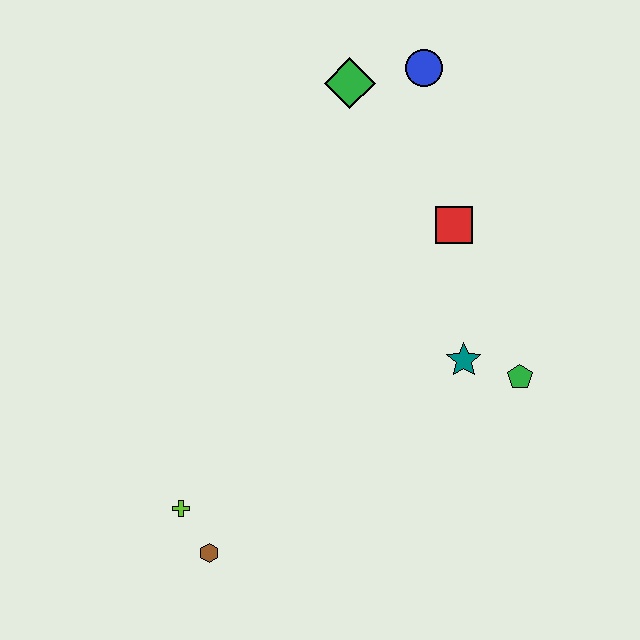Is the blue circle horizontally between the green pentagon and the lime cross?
Yes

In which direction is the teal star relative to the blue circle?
The teal star is below the blue circle.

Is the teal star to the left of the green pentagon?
Yes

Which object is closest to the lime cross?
The brown hexagon is closest to the lime cross.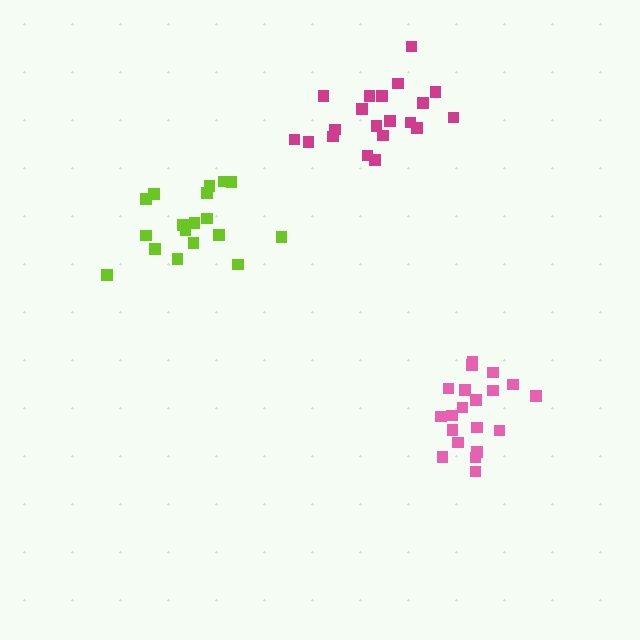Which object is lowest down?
The pink cluster is bottommost.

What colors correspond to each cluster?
The clusters are colored: lime, pink, magenta.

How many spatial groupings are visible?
There are 3 spatial groupings.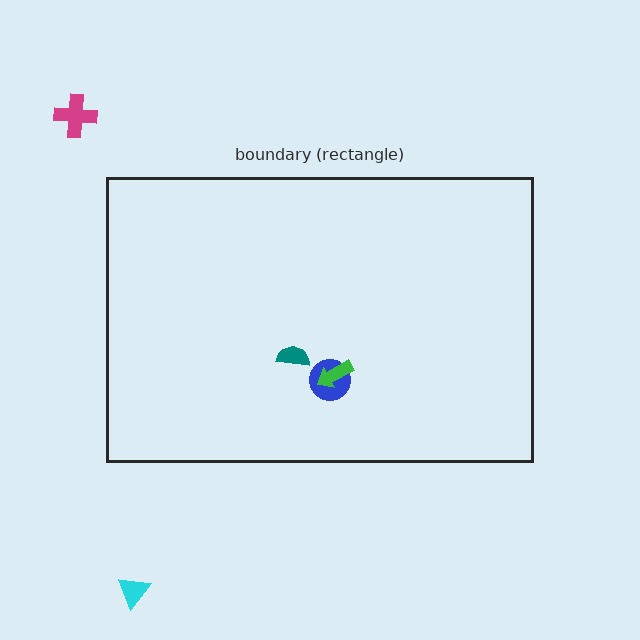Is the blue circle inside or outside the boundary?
Inside.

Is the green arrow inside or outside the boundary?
Inside.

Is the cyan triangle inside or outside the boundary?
Outside.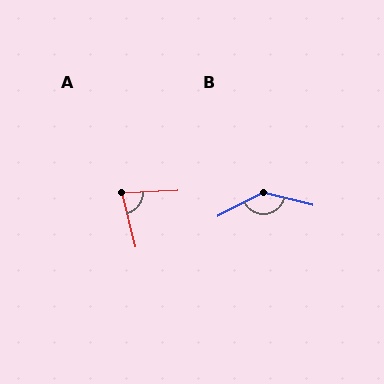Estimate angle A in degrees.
Approximately 78 degrees.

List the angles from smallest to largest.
A (78°), B (138°).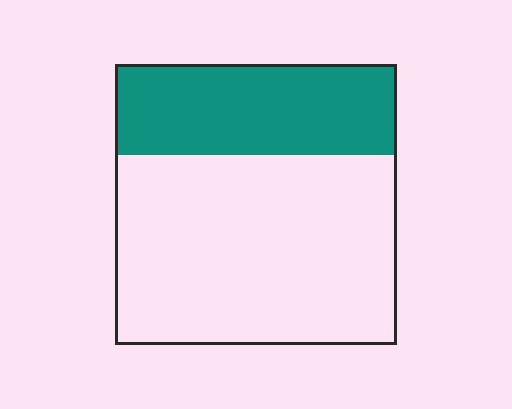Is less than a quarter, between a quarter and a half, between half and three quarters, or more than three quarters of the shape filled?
Between a quarter and a half.